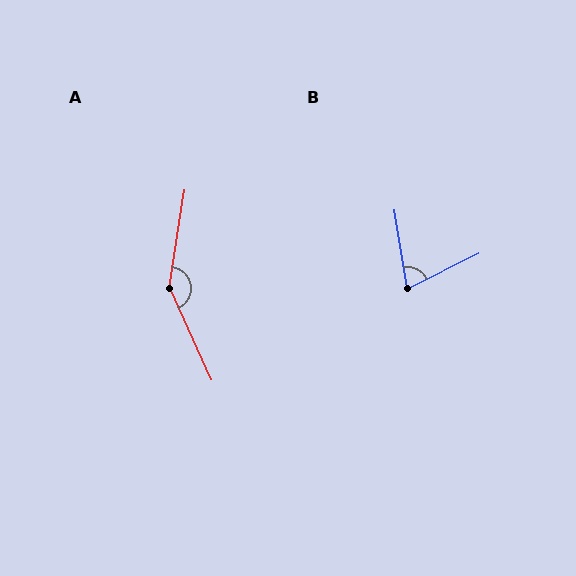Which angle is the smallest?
B, at approximately 72 degrees.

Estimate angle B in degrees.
Approximately 72 degrees.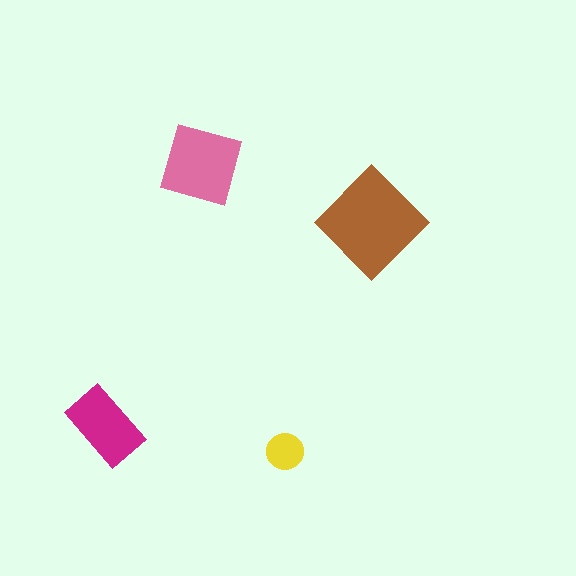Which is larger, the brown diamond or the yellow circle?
The brown diamond.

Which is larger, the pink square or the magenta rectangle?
The pink square.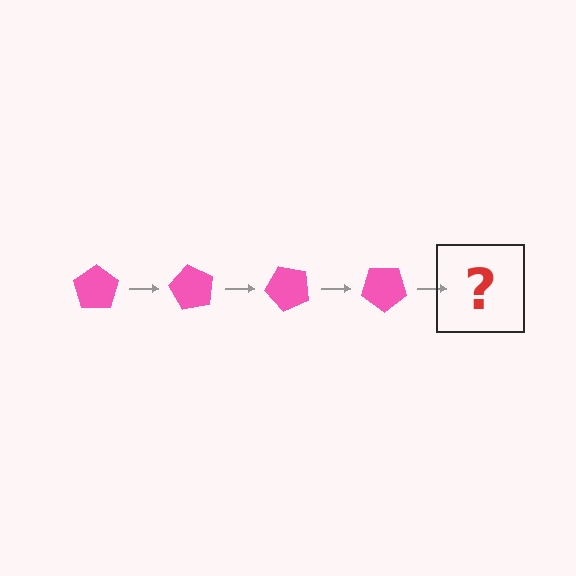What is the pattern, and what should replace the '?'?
The pattern is that the pentagon rotates 60 degrees each step. The '?' should be a pink pentagon rotated 240 degrees.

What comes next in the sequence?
The next element should be a pink pentagon rotated 240 degrees.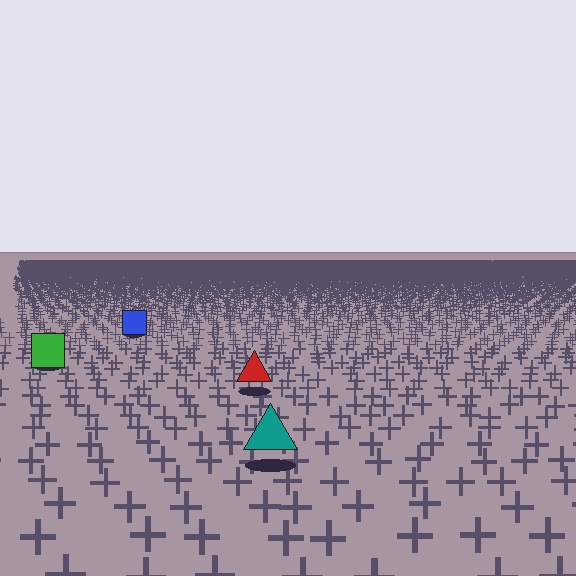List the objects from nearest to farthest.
From nearest to farthest: the teal triangle, the red triangle, the green square, the blue square.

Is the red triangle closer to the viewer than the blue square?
Yes. The red triangle is closer — you can tell from the texture gradient: the ground texture is coarser near it.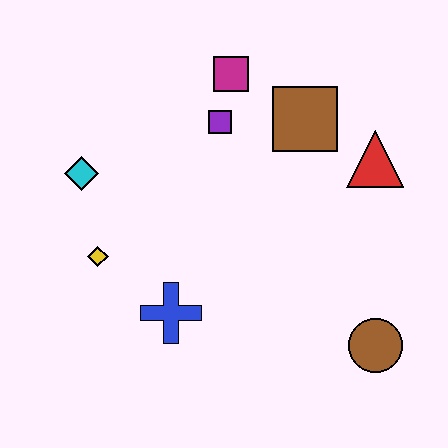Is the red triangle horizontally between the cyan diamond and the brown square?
No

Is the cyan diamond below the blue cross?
No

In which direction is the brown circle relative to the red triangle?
The brown circle is below the red triangle.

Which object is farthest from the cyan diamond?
The brown circle is farthest from the cyan diamond.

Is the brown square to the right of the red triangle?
No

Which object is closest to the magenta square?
The purple square is closest to the magenta square.